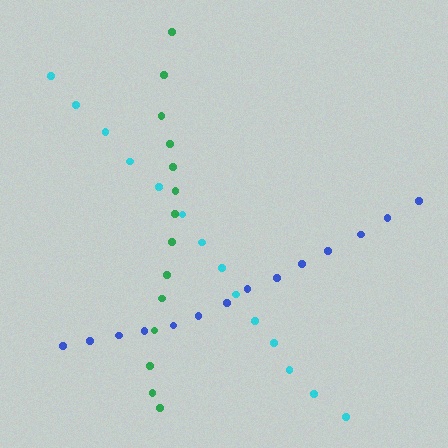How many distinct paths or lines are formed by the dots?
There are 3 distinct paths.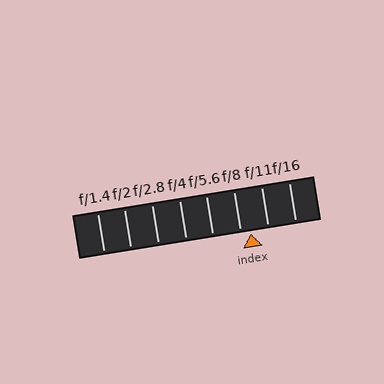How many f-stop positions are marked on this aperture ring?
There are 8 f-stop positions marked.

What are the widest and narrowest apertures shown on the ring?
The widest aperture shown is f/1.4 and the narrowest is f/16.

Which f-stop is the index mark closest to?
The index mark is closest to f/8.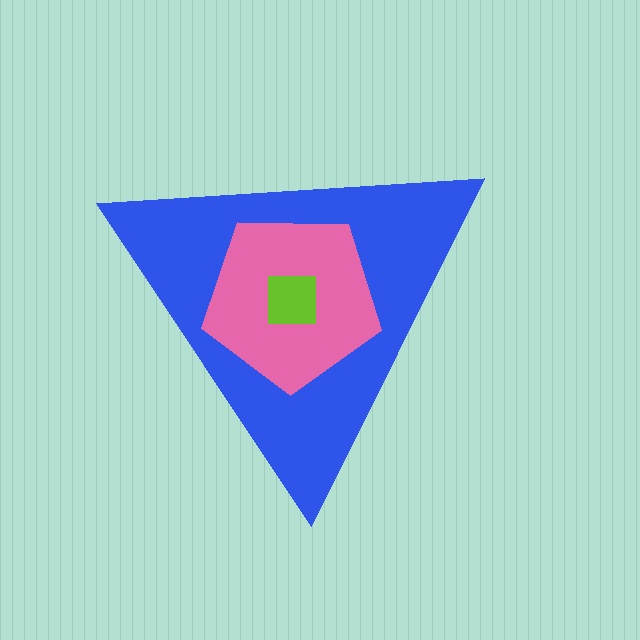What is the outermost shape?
The blue triangle.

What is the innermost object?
The lime square.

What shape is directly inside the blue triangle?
The pink pentagon.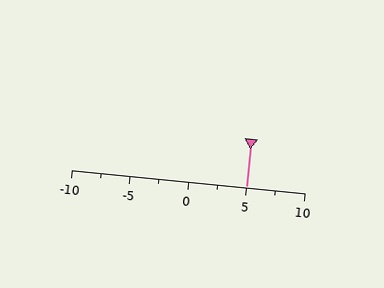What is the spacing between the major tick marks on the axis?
The major ticks are spaced 5 apart.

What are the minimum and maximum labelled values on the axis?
The axis runs from -10 to 10.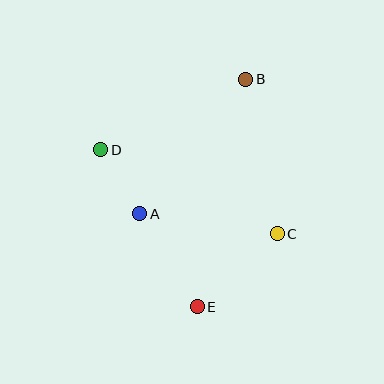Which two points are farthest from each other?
Points B and E are farthest from each other.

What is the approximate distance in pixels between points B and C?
The distance between B and C is approximately 158 pixels.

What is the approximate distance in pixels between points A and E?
The distance between A and E is approximately 109 pixels.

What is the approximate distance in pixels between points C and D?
The distance between C and D is approximately 195 pixels.